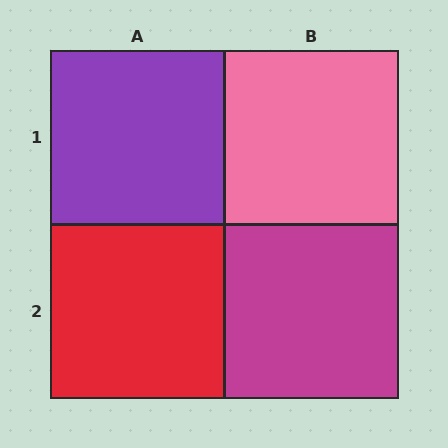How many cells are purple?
1 cell is purple.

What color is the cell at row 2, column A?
Red.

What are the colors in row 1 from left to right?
Purple, pink.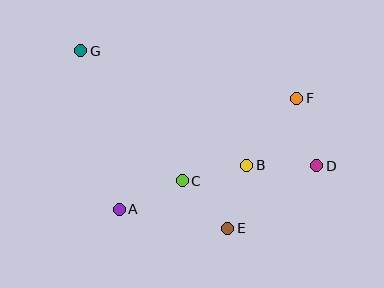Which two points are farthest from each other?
Points D and G are farthest from each other.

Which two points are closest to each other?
Points C and E are closest to each other.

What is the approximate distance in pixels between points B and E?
The distance between B and E is approximately 65 pixels.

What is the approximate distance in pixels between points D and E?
The distance between D and E is approximately 109 pixels.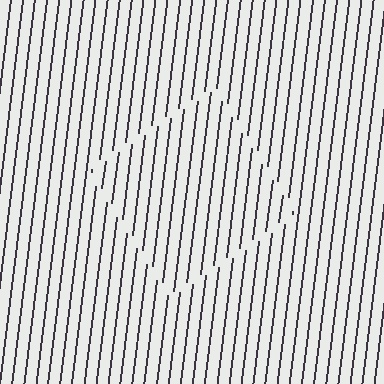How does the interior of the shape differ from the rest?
The interior of the shape contains the same grating, shifted by half a period — the contour is defined by the phase discontinuity where line-ends from the inner and outer gratings abut.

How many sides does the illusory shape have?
4 sides — the line-ends trace a square.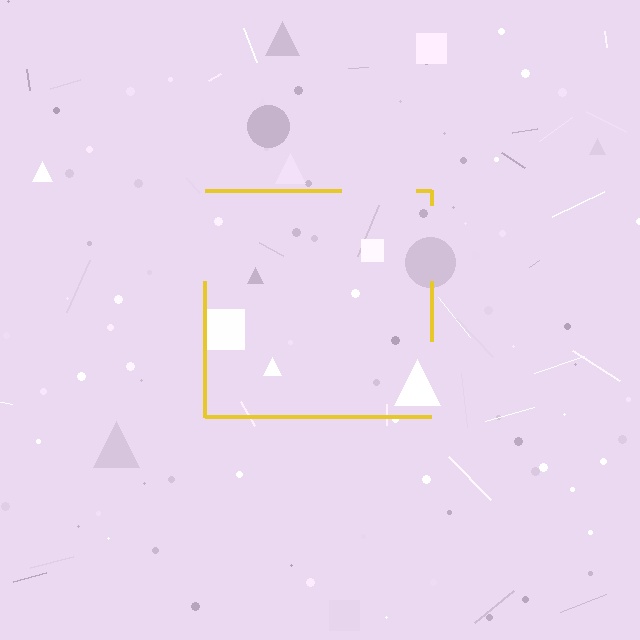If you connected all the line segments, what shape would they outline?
They would outline a square.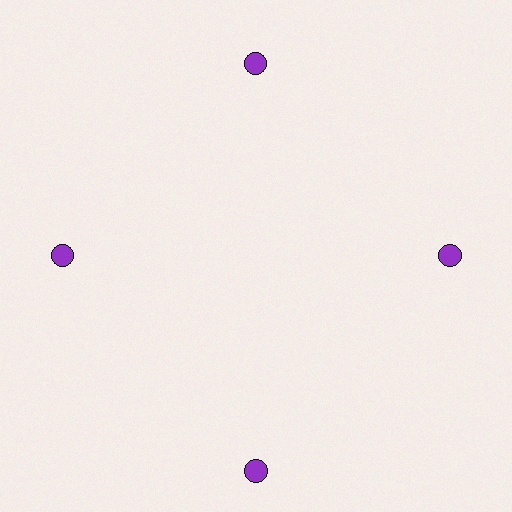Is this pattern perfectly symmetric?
No. The 4 purple circles are arranged in a ring, but one element near the 6 o'clock position is pushed outward from the center, breaking the 4-fold rotational symmetry.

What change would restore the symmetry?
The symmetry would be restored by moving it inward, back onto the ring so that all 4 circles sit at equal angles and equal distance from the center.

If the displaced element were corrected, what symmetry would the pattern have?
It would have 4-fold rotational symmetry — the pattern would map onto itself every 90 degrees.